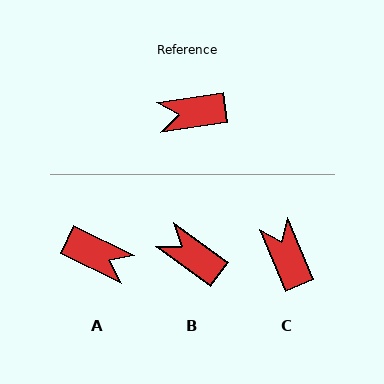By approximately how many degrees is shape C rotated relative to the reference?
Approximately 75 degrees clockwise.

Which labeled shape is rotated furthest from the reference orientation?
A, about 146 degrees away.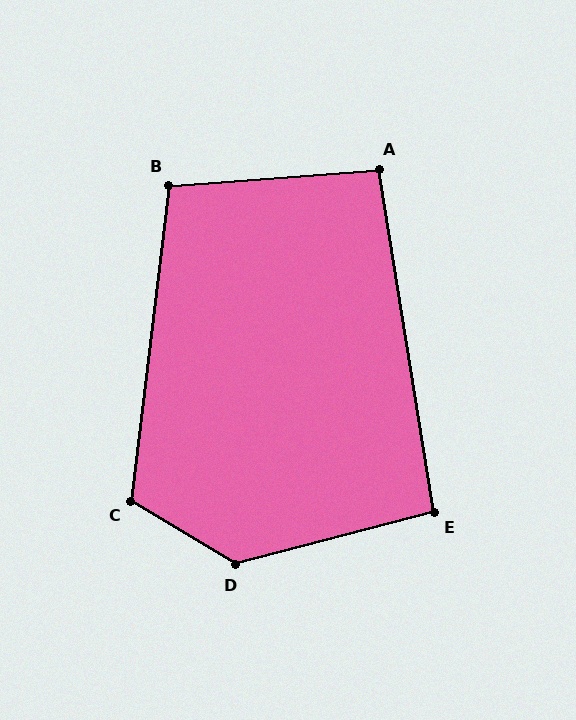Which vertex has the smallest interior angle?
A, at approximately 95 degrees.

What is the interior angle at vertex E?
Approximately 96 degrees (obtuse).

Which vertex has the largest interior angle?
D, at approximately 134 degrees.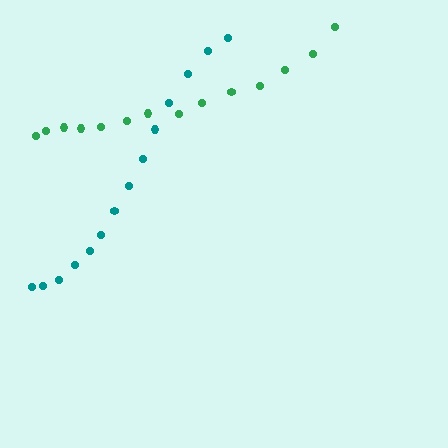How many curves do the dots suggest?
There are 2 distinct paths.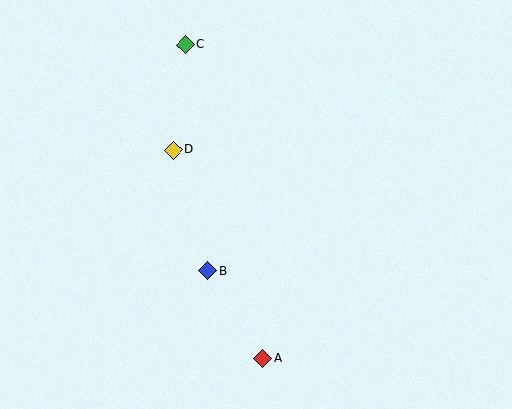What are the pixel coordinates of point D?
Point D is at (173, 150).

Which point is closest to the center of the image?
Point B at (208, 270) is closest to the center.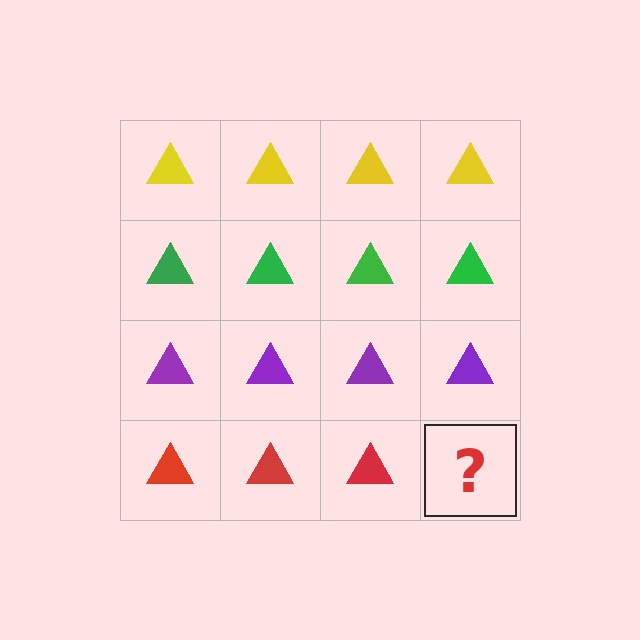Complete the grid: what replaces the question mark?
The question mark should be replaced with a red triangle.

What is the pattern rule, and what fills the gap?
The rule is that each row has a consistent color. The gap should be filled with a red triangle.